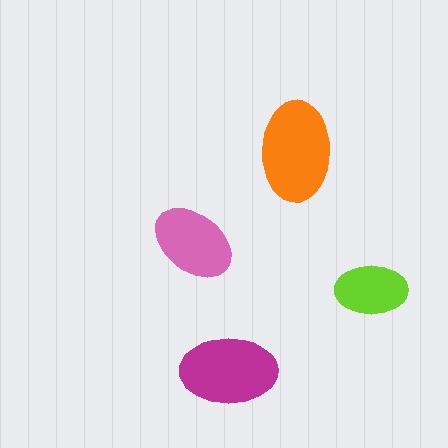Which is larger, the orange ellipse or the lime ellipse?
The orange one.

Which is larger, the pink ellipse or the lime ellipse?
The pink one.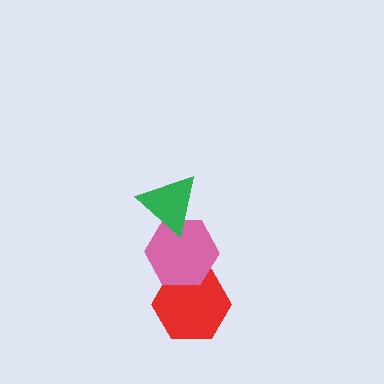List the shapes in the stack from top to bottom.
From top to bottom: the green triangle, the pink hexagon, the red hexagon.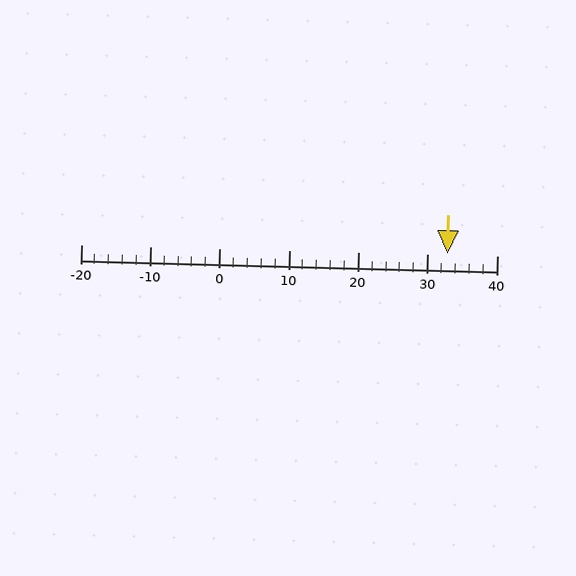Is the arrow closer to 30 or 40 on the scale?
The arrow is closer to 30.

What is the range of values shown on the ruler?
The ruler shows values from -20 to 40.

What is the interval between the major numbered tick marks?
The major tick marks are spaced 10 units apart.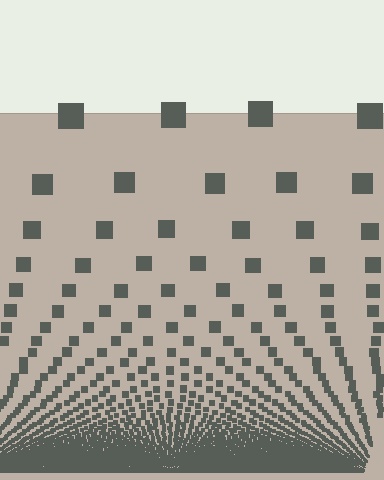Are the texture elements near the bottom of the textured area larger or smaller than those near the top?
Smaller. The gradient is inverted — elements near the bottom are smaller and denser.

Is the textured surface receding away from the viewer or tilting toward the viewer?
The surface appears to tilt toward the viewer. Texture elements get larger and sparser toward the top.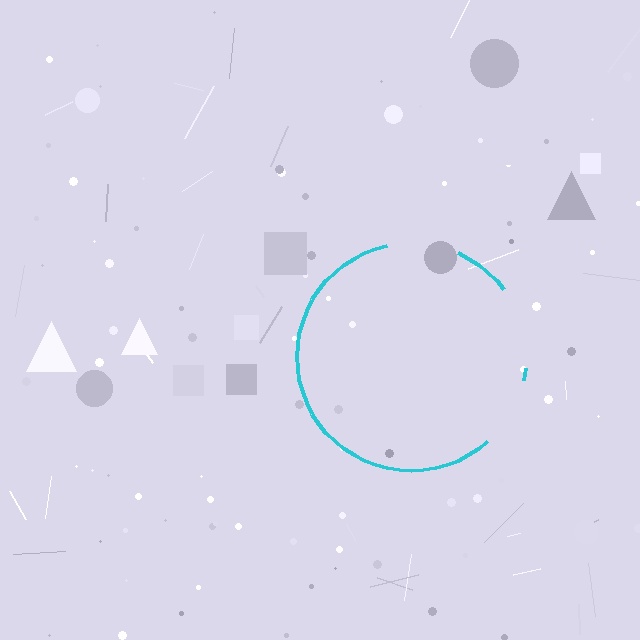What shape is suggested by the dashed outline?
The dashed outline suggests a circle.